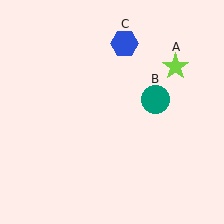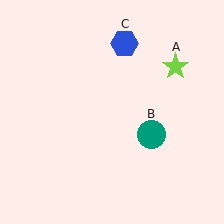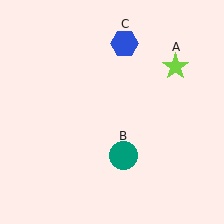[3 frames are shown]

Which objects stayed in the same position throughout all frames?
Lime star (object A) and blue hexagon (object C) remained stationary.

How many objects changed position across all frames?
1 object changed position: teal circle (object B).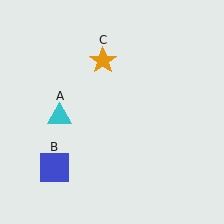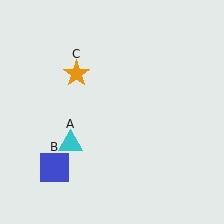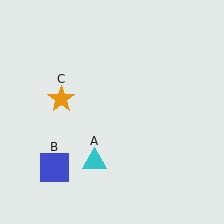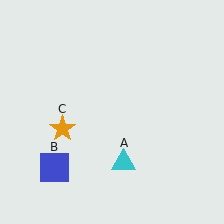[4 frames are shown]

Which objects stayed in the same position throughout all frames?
Blue square (object B) remained stationary.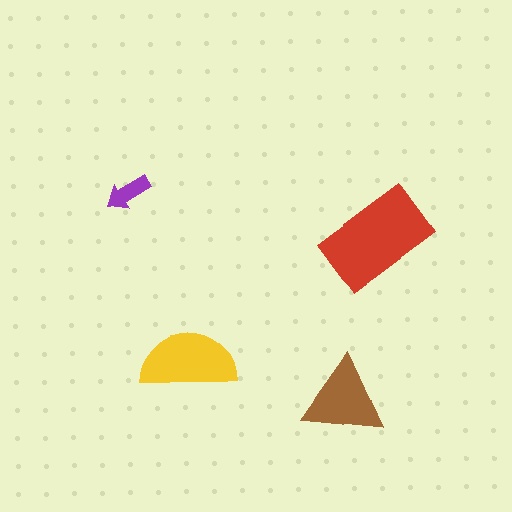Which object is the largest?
The red rectangle.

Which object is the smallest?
The purple arrow.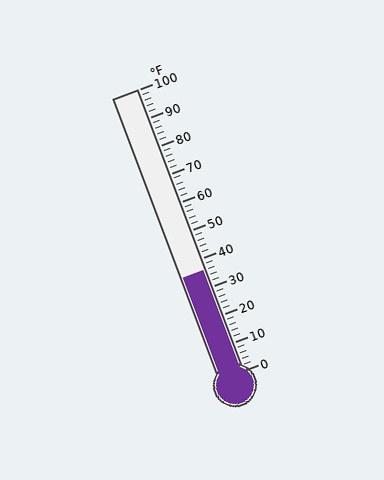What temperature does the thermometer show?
The thermometer shows approximately 36°F.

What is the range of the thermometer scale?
The thermometer scale ranges from 0°F to 100°F.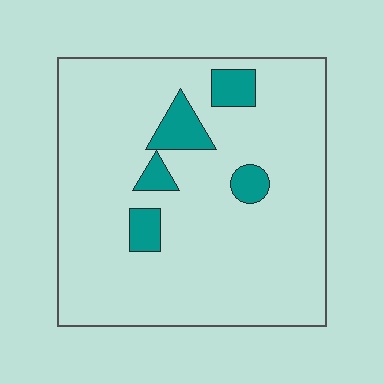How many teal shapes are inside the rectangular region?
5.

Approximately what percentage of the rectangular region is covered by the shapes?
Approximately 10%.